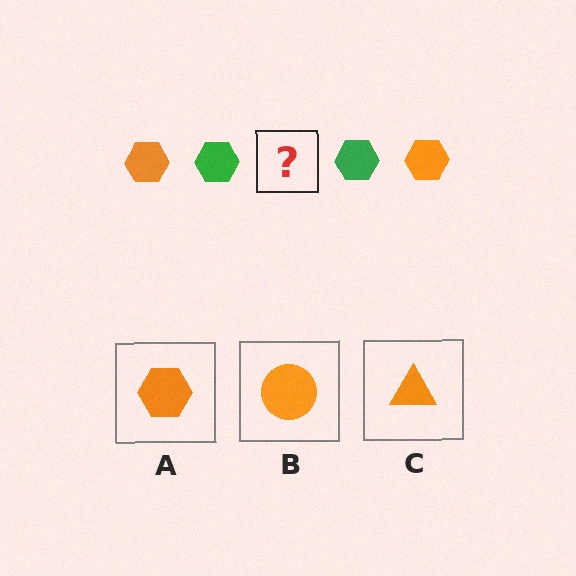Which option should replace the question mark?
Option A.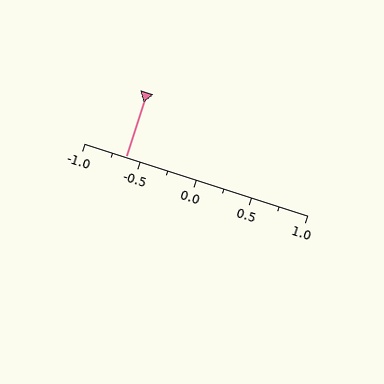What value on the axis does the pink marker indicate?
The marker indicates approximately -0.62.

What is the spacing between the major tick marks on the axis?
The major ticks are spaced 0.5 apart.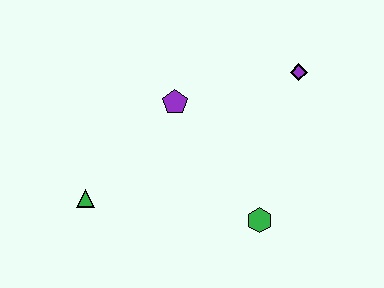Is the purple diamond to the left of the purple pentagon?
No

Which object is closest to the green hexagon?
The purple pentagon is closest to the green hexagon.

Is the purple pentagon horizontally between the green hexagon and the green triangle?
Yes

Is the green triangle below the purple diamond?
Yes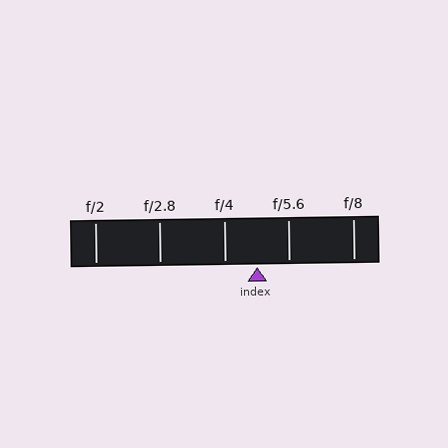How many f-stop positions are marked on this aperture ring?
There are 5 f-stop positions marked.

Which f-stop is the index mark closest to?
The index mark is closest to f/5.6.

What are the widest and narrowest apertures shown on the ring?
The widest aperture shown is f/2 and the narrowest is f/8.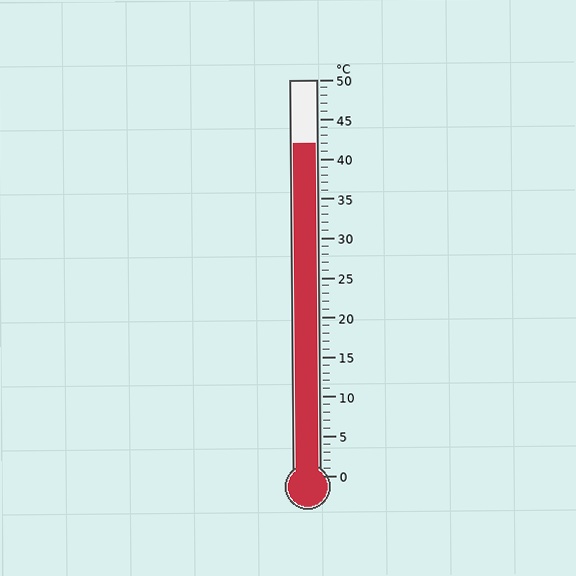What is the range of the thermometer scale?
The thermometer scale ranges from 0°C to 50°C.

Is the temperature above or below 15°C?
The temperature is above 15°C.